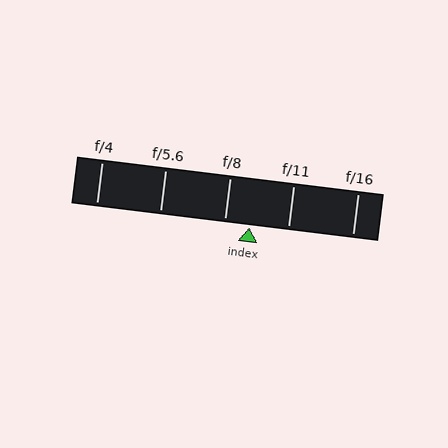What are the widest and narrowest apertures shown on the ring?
The widest aperture shown is f/4 and the narrowest is f/16.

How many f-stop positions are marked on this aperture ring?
There are 5 f-stop positions marked.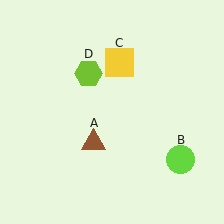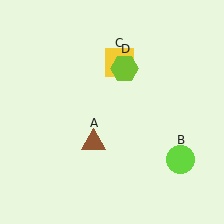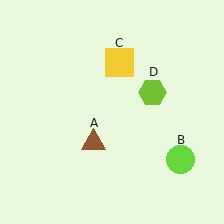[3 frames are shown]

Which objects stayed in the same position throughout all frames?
Brown triangle (object A) and lime circle (object B) and yellow square (object C) remained stationary.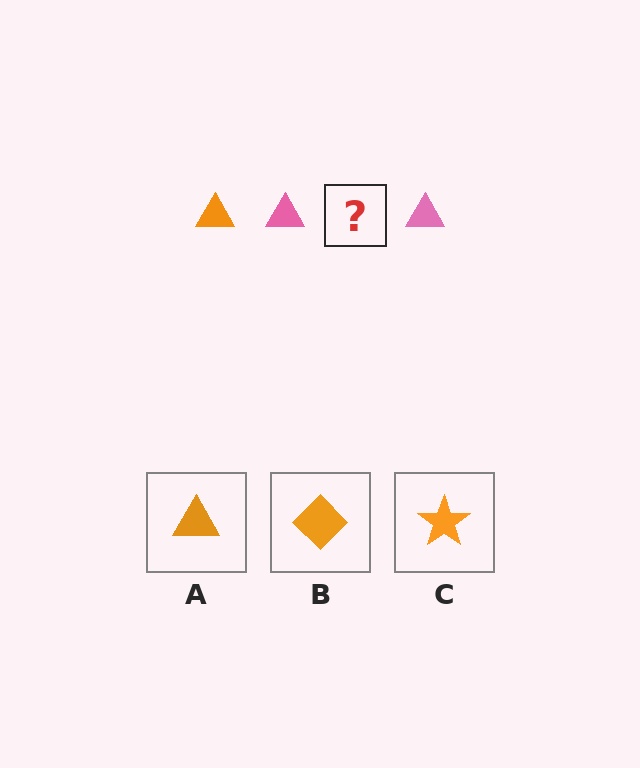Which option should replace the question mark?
Option A.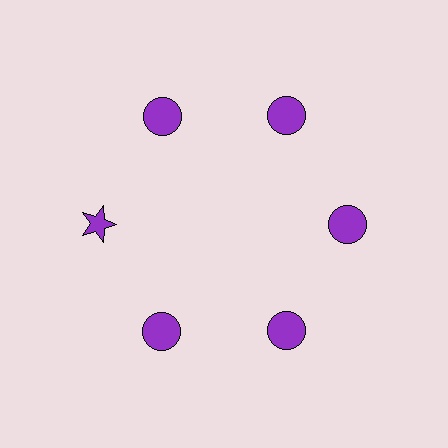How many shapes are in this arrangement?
There are 6 shapes arranged in a ring pattern.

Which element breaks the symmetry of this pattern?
The purple star at roughly the 9 o'clock position breaks the symmetry. All other shapes are purple circles.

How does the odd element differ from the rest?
It has a different shape: star instead of circle.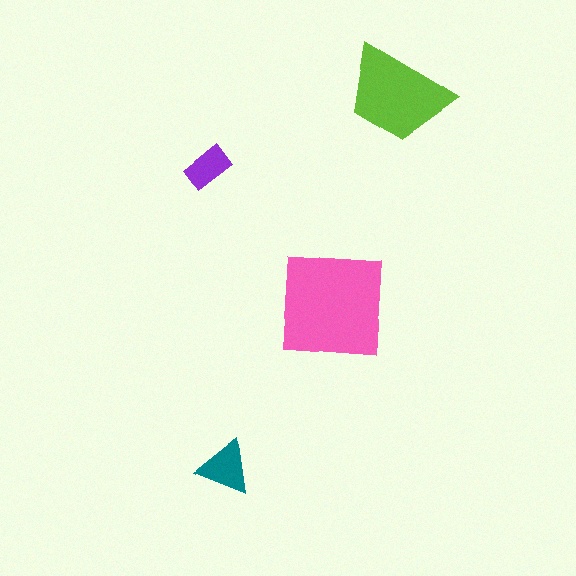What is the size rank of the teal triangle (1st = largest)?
3rd.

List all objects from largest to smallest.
The pink square, the lime trapezoid, the teal triangle, the purple rectangle.